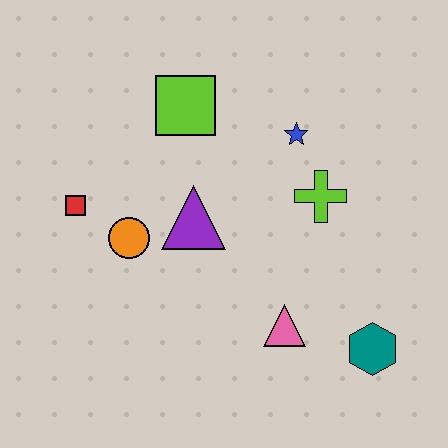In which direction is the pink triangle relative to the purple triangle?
The pink triangle is below the purple triangle.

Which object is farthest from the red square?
The teal hexagon is farthest from the red square.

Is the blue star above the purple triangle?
Yes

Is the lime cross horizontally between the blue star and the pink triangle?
No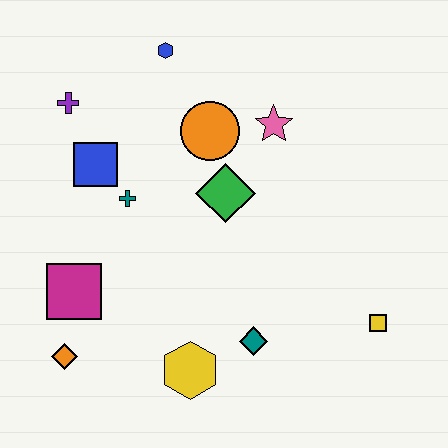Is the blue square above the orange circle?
No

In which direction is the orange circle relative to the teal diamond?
The orange circle is above the teal diamond.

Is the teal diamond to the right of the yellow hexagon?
Yes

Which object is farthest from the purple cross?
The yellow square is farthest from the purple cross.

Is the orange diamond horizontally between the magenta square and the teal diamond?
No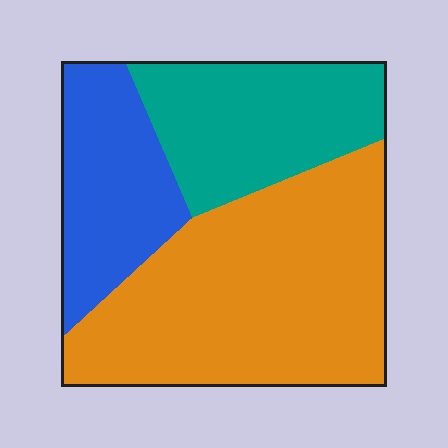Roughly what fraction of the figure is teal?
Teal takes up about one quarter (1/4) of the figure.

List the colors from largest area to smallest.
From largest to smallest: orange, teal, blue.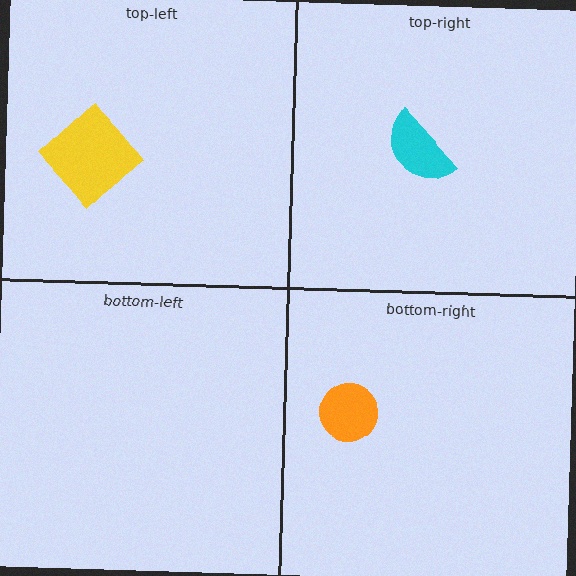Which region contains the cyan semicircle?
The top-right region.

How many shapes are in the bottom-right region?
1.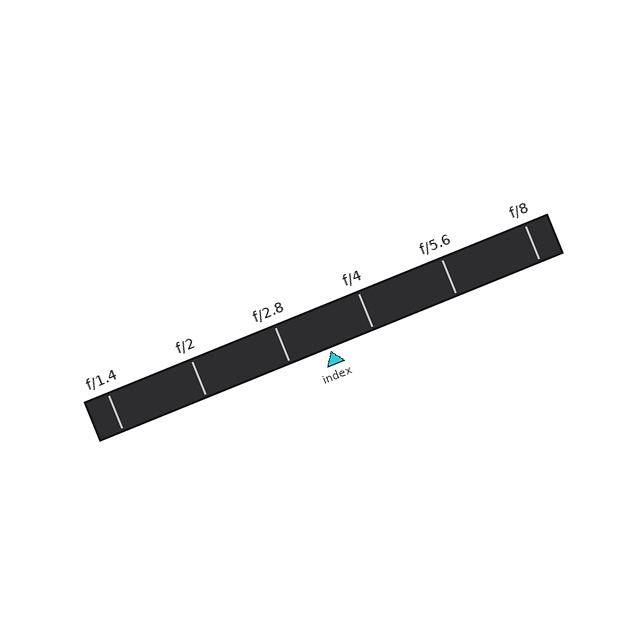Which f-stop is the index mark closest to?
The index mark is closest to f/2.8.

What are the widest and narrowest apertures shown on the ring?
The widest aperture shown is f/1.4 and the narrowest is f/8.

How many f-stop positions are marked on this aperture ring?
There are 6 f-stop positions marked.